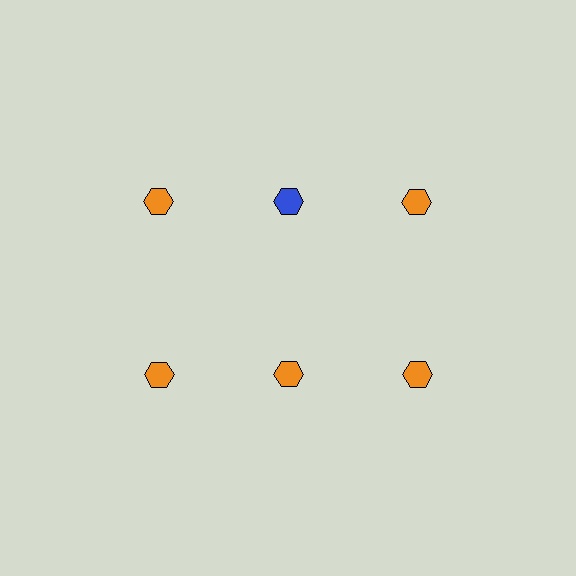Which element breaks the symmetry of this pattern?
The blue hexagon in the top row, second from left column breaks the symmetry. All other shapes are orange hexagons.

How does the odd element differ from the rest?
It has a different color: blue instead of orange.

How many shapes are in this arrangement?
There are 6 shapes arranged in a grid pattern.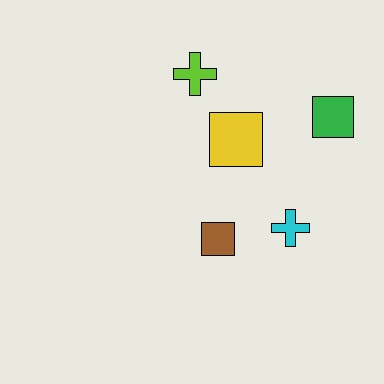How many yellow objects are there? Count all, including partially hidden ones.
There is 1 yellow object.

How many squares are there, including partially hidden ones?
There are 3 squares.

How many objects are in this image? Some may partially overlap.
There are 5 objects.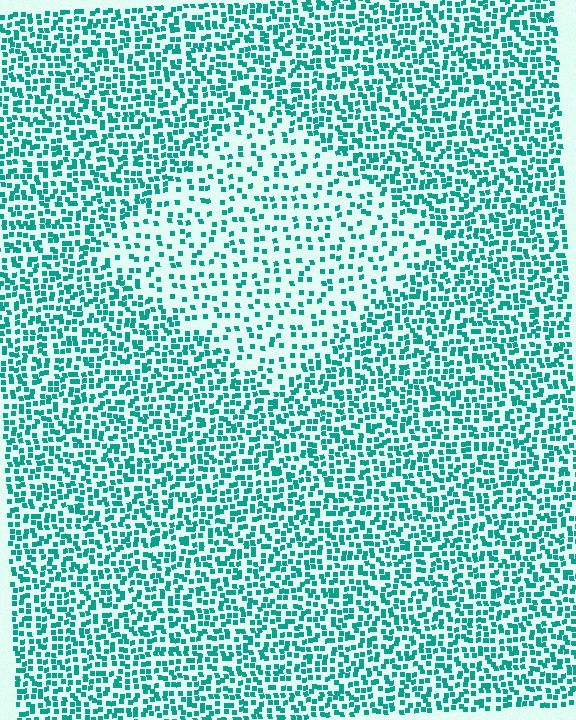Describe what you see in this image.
The image contains small teal elements arranged at two different densities. A diamond-shaped region is visible where the elements are less densely packed than the surrounding area.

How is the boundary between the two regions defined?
The boundary is defined by a change in element density (approximately 2.1x ratio). All elements are the same color, size, and shape.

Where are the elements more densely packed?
The elements are more densely packed outside the diamond boundary.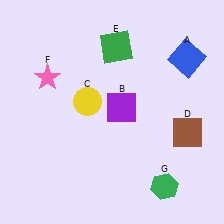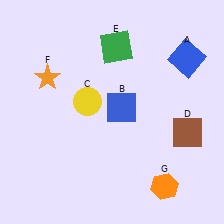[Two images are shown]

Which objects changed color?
B changed from purple to blue. F changed from pink to orange. G changed from green to orange.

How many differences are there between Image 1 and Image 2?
There are 3 differences between the two images.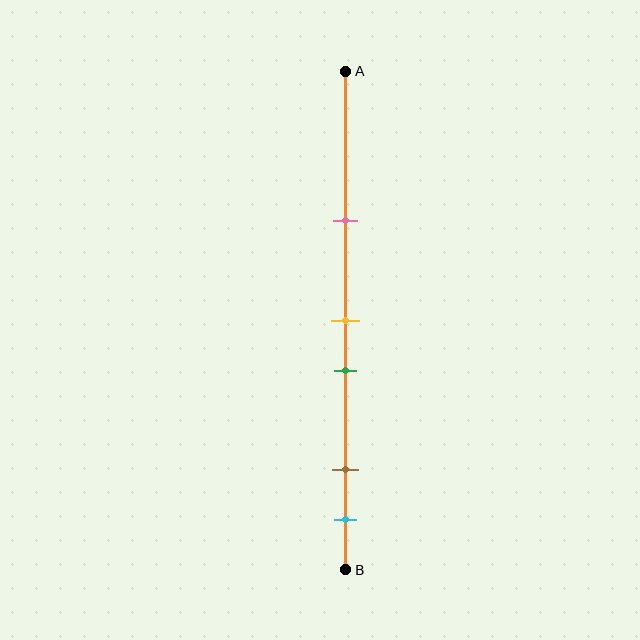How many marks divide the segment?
There are 5 marks dividing the segment.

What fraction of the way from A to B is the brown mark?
The brown mark is approximately 80% (0.8) of the way from A to B.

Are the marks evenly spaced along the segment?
No, the marks are not evenly spaced.